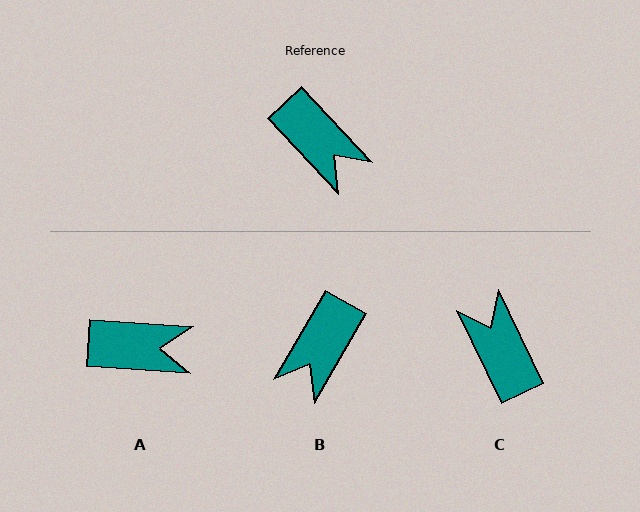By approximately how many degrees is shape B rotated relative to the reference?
Approximately 73 degrees clockwise.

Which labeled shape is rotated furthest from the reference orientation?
C, about 163 degrees away.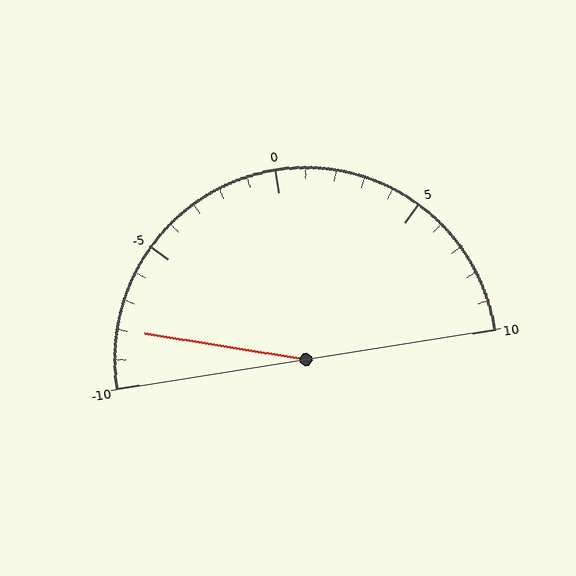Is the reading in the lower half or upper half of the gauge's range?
The reading is in the lower half of the range (-10 to 10).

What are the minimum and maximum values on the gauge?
The gauge ranges from -10 to 10.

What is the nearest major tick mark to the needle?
The nearest major tick mark is -10.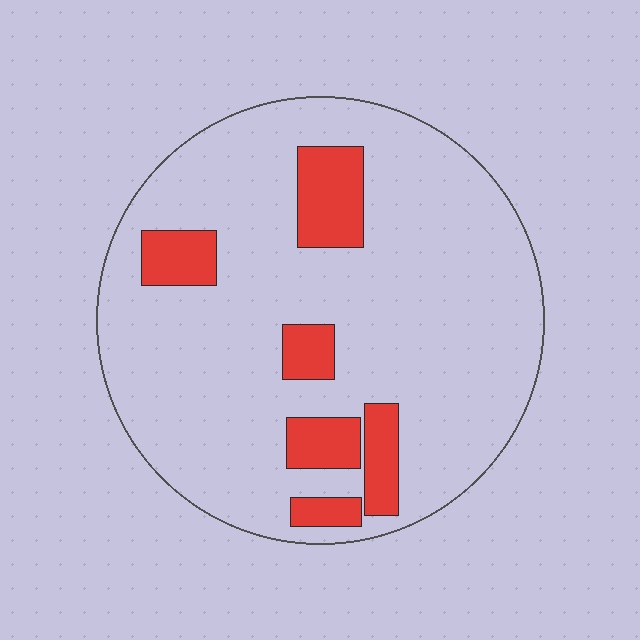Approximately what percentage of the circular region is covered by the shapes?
Approximately 15%.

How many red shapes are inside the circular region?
6.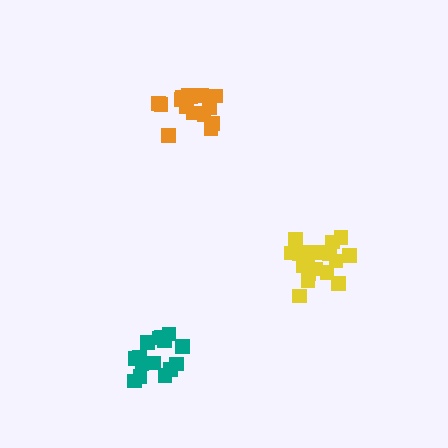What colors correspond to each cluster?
The clusters are colored: yellow, teal, orange.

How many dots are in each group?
Group 1: 19 dots, Group 2: 16 dots, Group 3: 18 dots (53 total).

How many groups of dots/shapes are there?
There are 3 groups.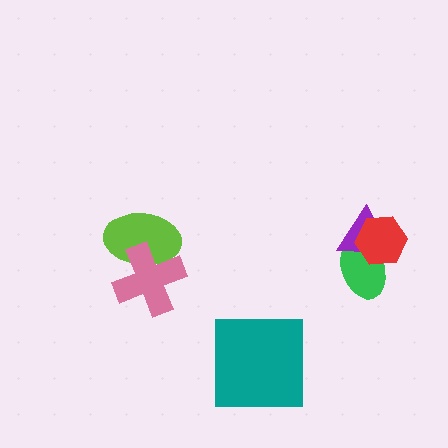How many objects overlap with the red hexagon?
2 objects overlap with the red hexagon.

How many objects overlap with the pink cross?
1 object overlaps with the pink cross.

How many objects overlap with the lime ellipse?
1 object overlaps with the lime ellipse.